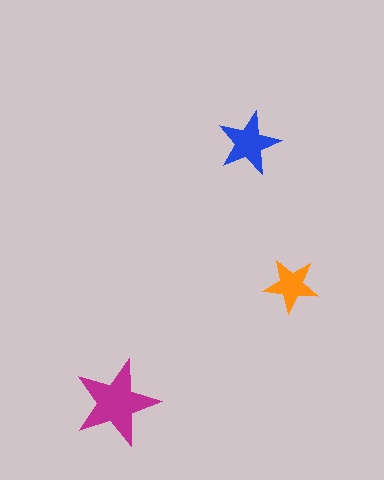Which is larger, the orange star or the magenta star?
The magenta one.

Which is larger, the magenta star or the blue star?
The magenta one.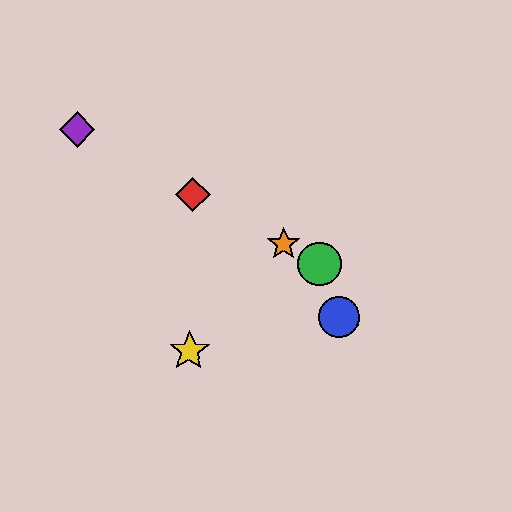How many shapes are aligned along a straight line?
4 shapes (the red diamond, the green circle, the purple diamond, the orange star) are aligned along a straight line.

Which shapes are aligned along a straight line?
The red diamond, the green circle, the purple diamond, the orange star are aligned along a straight line.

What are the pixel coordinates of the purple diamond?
The purple diamond is at (77, 130).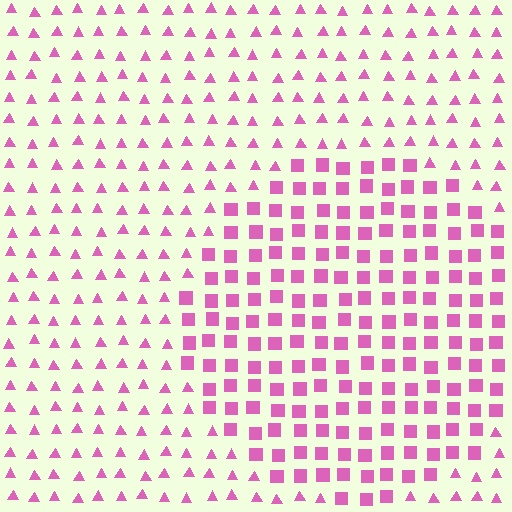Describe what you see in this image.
The image is filled with small pink elements arranged in a uniform grid. A circle-shaped region contains squares, while the surrounding area contains triangles. The boundary is defined purely by the change in element shape.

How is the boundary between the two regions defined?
The boundary is defined by a change in element shape: squares inside vs. triangles outside. All elements share the same color and spacing.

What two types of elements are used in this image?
The image uses squares inside the circle region and triangles outside it.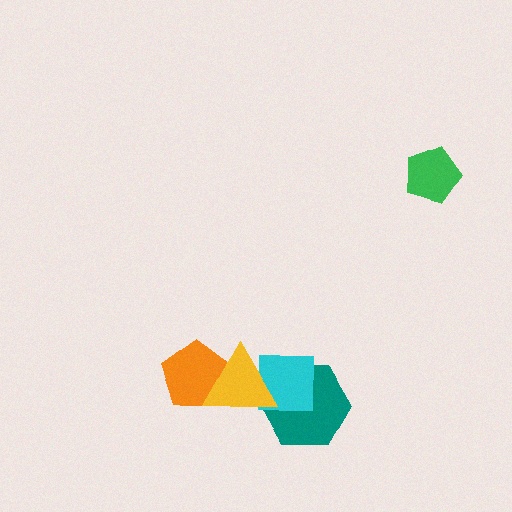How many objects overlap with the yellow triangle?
3 objects overlap with the yellow triangle.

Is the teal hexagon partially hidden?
Yes, it is partially covered by another shape.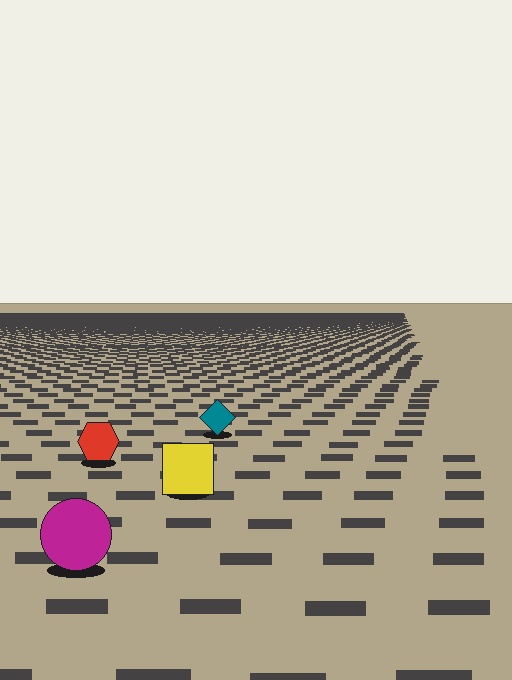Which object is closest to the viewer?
The magenta circle is closest. The texture marks near it are larger and more spread out.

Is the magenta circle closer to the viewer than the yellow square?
Yes. The magenta circle is closer — you can tell from the texture gradient: the ground texture is coarser near it.